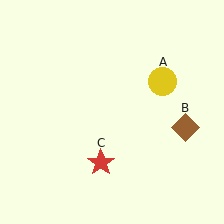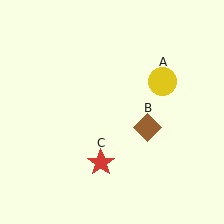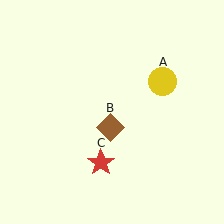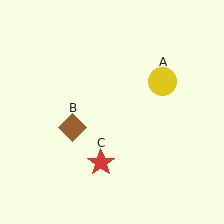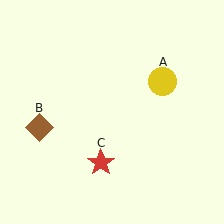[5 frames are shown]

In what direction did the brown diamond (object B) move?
The brown diamond (object B) moved left.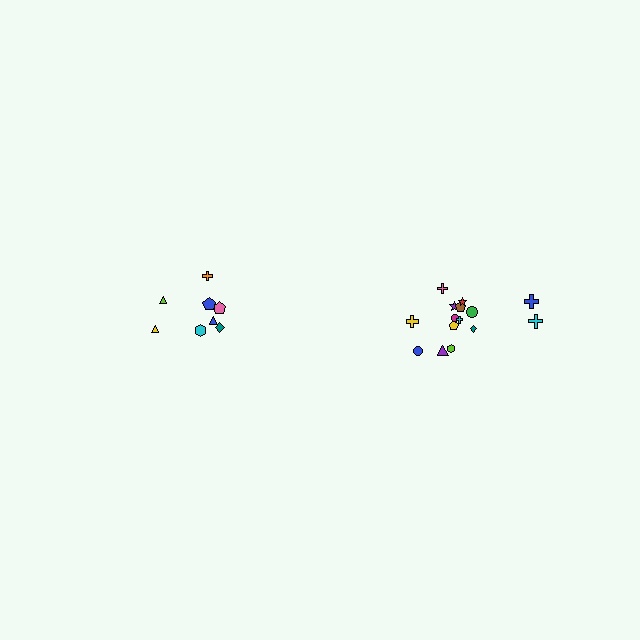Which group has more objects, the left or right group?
The right group.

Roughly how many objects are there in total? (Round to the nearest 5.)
Roughly 25 objects in total.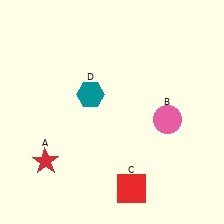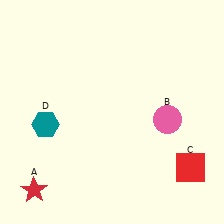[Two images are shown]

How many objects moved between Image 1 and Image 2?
3 objects moved between the two images.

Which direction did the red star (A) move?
The red star (A) moved down.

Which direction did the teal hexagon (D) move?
The teal hexagon (D) moved left.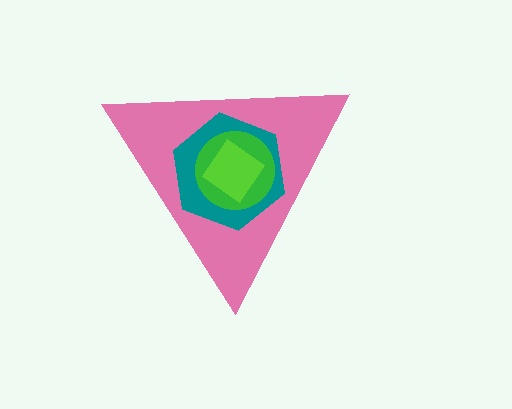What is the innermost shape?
The lime diamond.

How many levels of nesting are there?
4.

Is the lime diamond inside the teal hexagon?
Yes.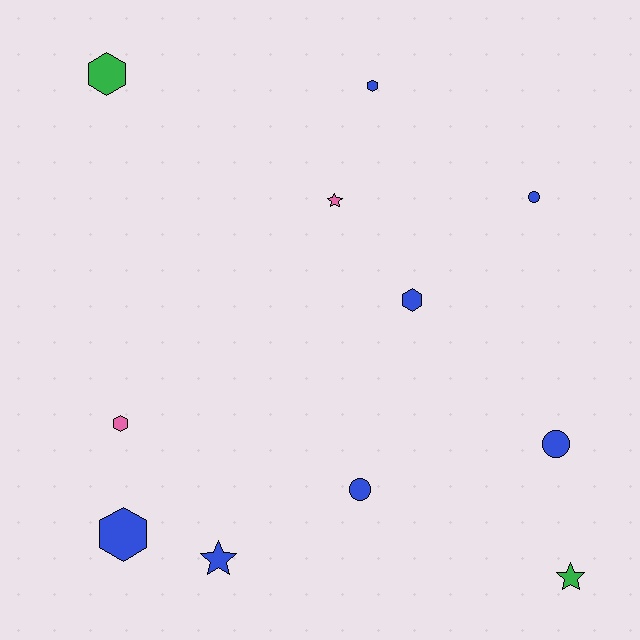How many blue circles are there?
There are 3 blue circles.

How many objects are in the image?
There are 11 objects.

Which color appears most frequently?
Blue, with 7 objects.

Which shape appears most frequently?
Hexagon, with 5 objects.